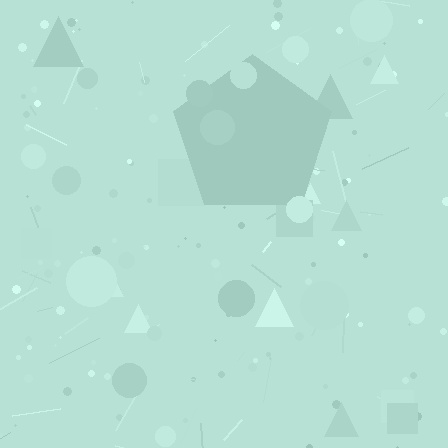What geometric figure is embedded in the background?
A pentagon is embedded in the background.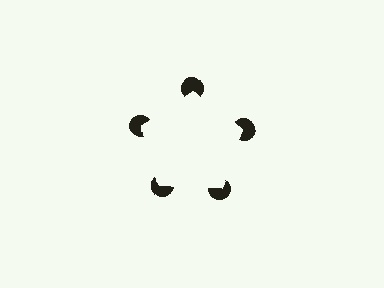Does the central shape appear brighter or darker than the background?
It typically appears slightly brighter than the background, even though no actual brightness change is drawn.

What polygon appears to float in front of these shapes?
An illusory pentagon — its edges are inferred from the aligned wedge cuts in the pac-man discs, not physically drawn.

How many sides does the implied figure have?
5 sides.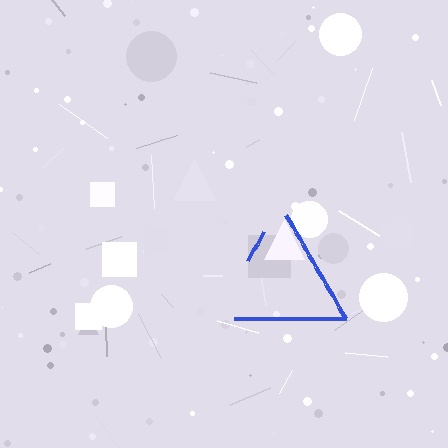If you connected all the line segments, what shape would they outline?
They would outline a triangle.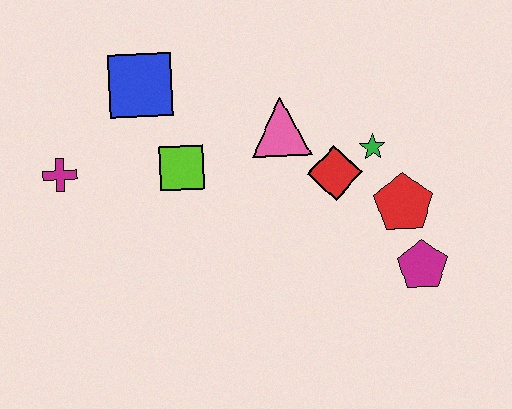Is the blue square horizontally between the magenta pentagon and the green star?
No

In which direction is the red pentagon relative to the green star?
The red pentagon is below the green star.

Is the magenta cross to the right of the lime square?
No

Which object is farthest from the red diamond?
The magenta cross is farthest from the red diamond.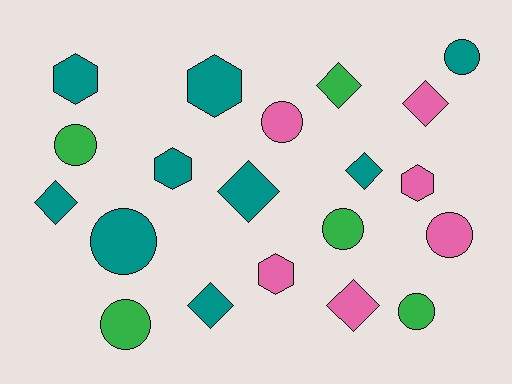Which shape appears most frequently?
Circle, with 8 objects.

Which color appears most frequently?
Teal, with 9 objects.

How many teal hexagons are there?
There are 3 teal hexagons.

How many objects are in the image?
There are 20 objects.